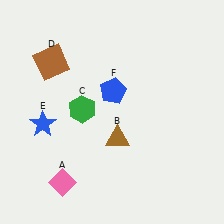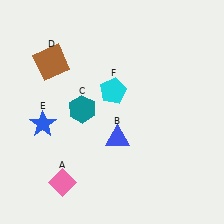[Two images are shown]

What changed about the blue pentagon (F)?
In Image 1, F is blue. In Image 2, it changed to cyan.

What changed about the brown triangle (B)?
In Image 1, B is brown. In Image 2, it changed to blue.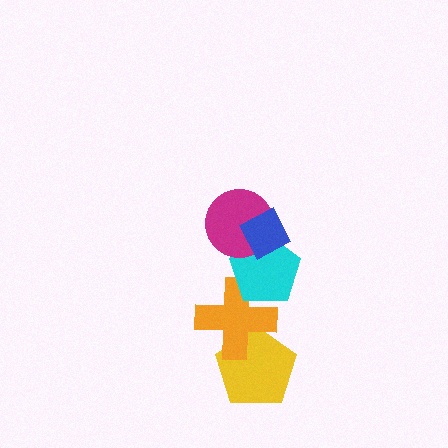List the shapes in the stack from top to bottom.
From top to bottom: the blue diamond, the magenta circle, the cyan pentagon, the orange cross, the yellow pentagon.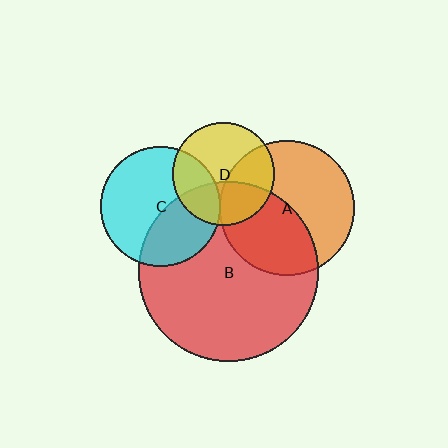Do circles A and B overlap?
Yes.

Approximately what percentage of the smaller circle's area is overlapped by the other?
Approximately 45%.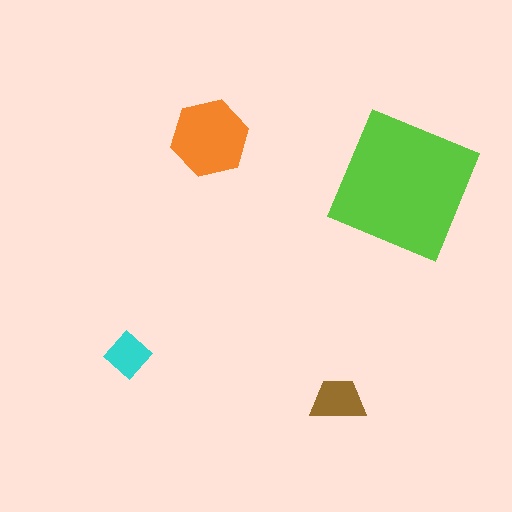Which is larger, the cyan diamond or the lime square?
The lime square.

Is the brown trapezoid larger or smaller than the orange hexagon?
Smaller.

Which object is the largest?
The lime square.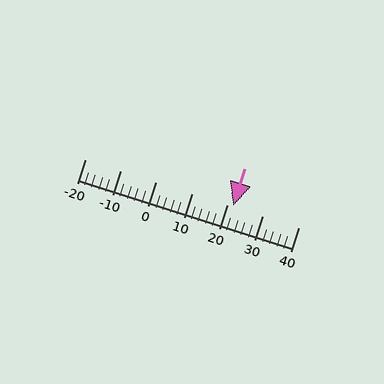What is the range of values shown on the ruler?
The ruler shows values from -20 to 40.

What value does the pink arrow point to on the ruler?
The pink arrow points to approximately 22.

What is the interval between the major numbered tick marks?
The major tick marks are spaced 10 units apart.